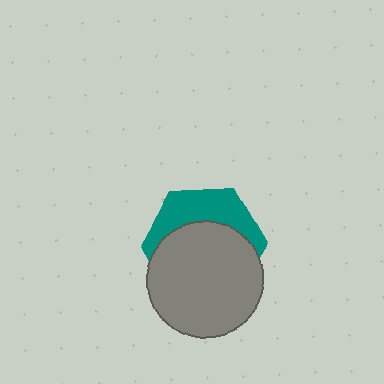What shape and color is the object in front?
The object in front is a gray circle.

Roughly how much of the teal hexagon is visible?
A small part of it is visible (roughly 37%).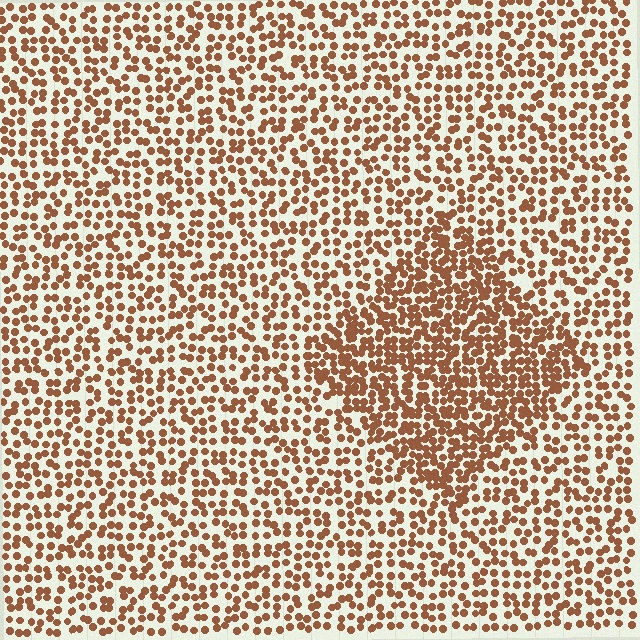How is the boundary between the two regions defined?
The boundary is defined by a change in element density (approximately 1.8x ratio). All elements are the same color, size, and shape.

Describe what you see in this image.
The image contains small brown elements arranged at two different densities. A diamond-shaped region is visible where the elements are more densely packed than the surrounding area.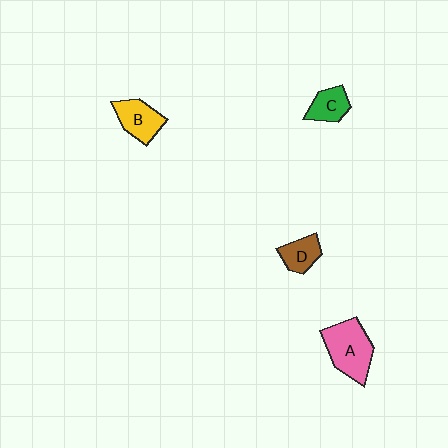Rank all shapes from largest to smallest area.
From largest to smallest: A (pink), B (yellow), C (green), D (brown).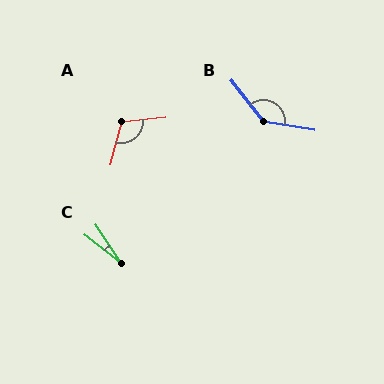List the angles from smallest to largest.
C (18°), A (111°), B (137°).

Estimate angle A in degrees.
Approximately 111 degrees.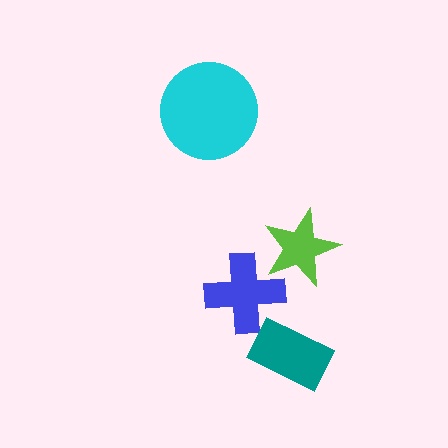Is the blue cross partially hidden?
Yes, it is partially covered by another shape.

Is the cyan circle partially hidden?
No, no other shape covers it.